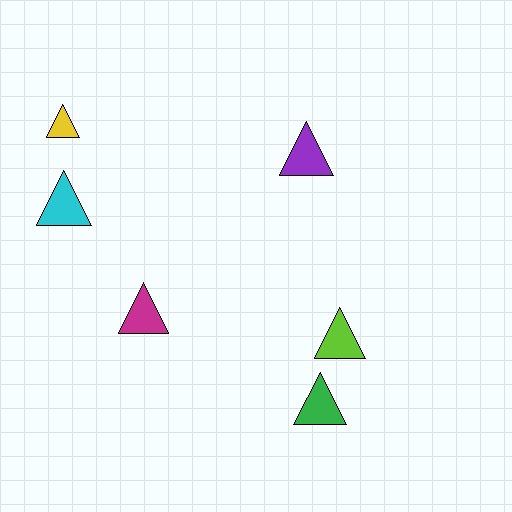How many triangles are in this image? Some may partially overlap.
There are 6 triangles.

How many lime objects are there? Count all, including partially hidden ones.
There is 1 lime object.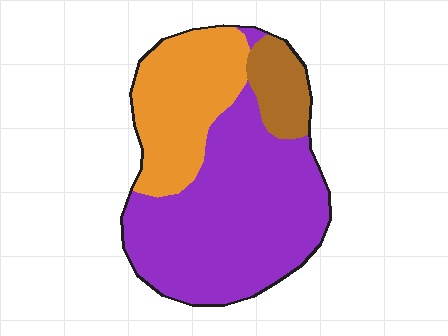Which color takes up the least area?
Brown, at roughly 10%.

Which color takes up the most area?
Purple, at roughly 60%.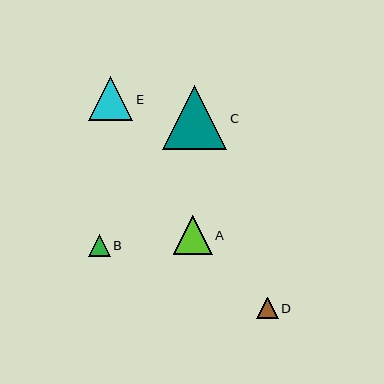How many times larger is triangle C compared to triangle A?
Triangle C is approximately 1.7 times the size of triangle A.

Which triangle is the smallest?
Triangle D is the smallest with a size of approximately 22 pixels.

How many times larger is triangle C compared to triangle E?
Triangle C is approximately 1.4 times the size of triangle E.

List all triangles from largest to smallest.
From largest to smallest: C, E, A, B, D.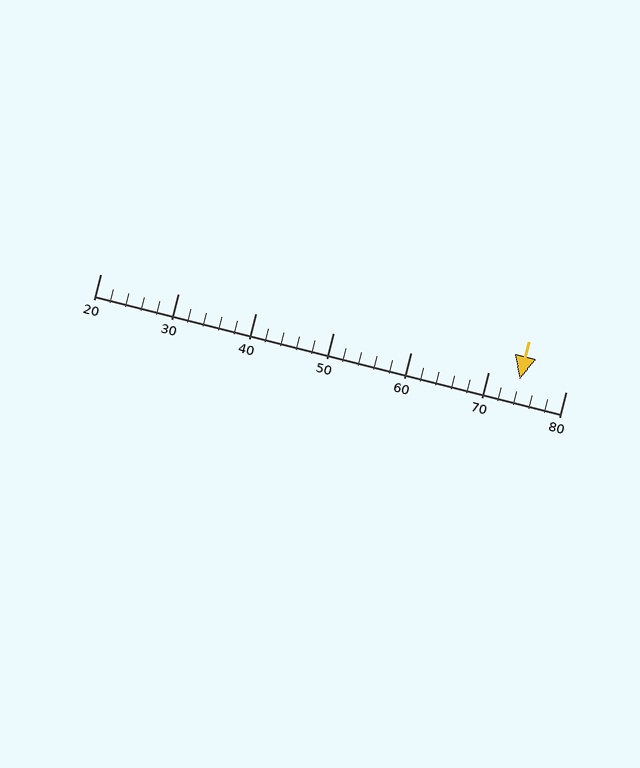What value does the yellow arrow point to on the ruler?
The yellow arrow points to approximately 74.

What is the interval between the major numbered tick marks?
The major tick marks are spaced 10 units apart.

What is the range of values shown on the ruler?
The ruler shows values from 20 to 80.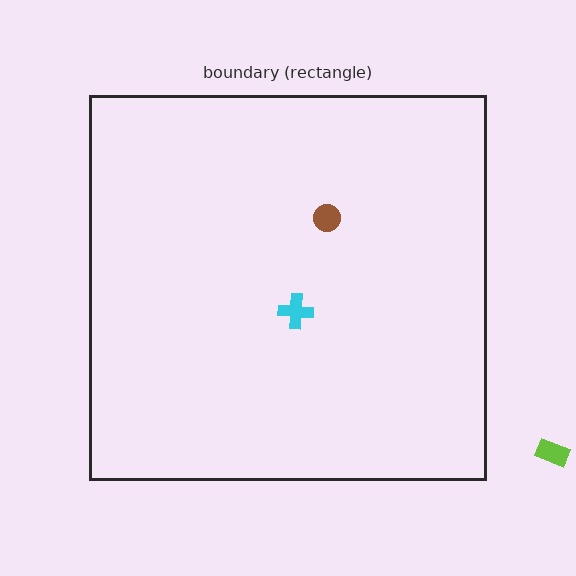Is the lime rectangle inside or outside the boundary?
Outside.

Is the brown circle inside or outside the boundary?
Inside.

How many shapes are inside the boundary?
2 inside, 1 outside.